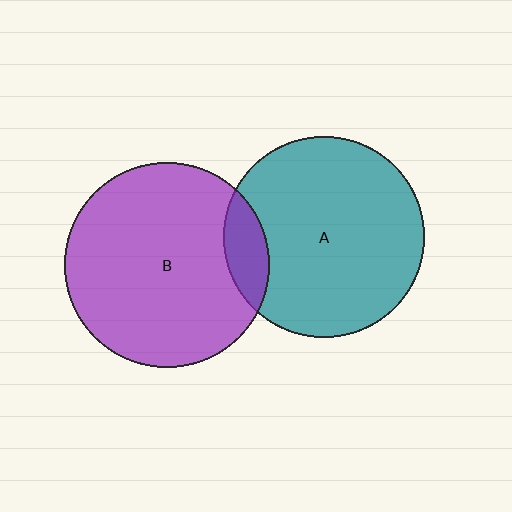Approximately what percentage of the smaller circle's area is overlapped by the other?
Approximately 10%.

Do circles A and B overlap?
Yes.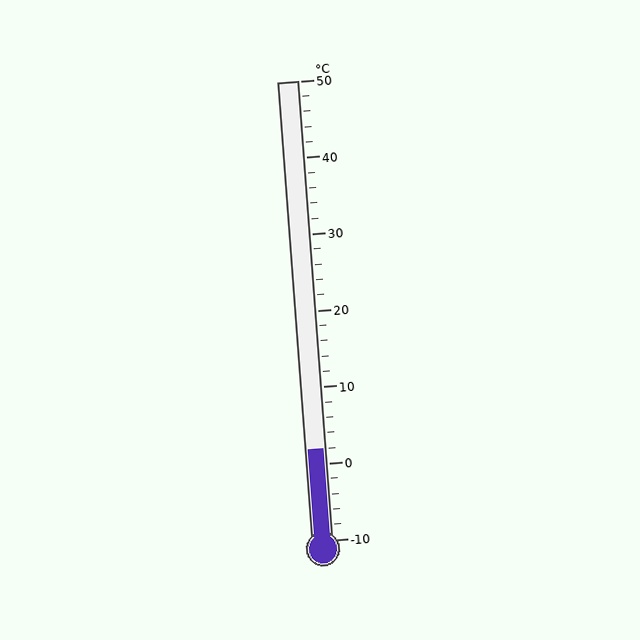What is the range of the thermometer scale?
The thermometer scale ranges from -10°C to 50°C.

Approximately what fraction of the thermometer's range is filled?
The thermometer is filled to approximately 20% of its range.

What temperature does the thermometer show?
The thermometer shows approximately 2°C.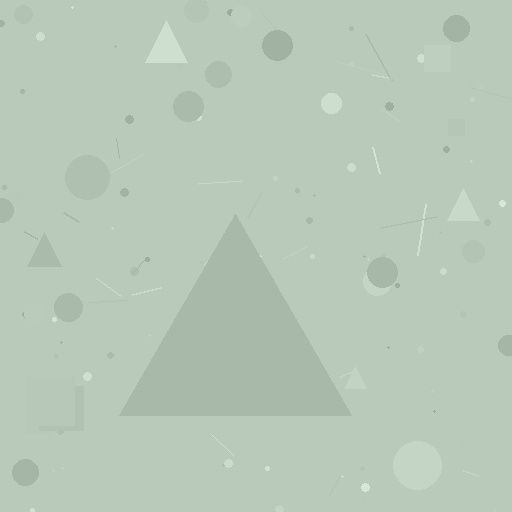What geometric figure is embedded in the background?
A triangle is embedded in the background.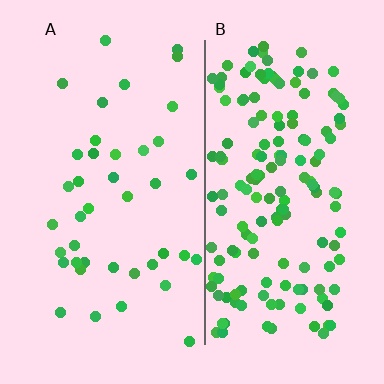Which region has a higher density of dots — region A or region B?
B (the right).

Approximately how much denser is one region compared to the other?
Approximately 4.0× — region B over region A.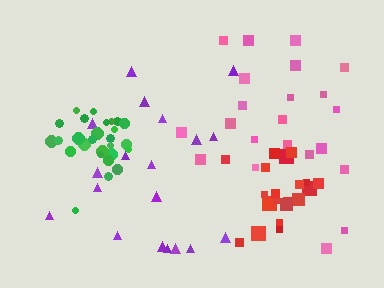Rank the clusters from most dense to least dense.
green, red, pink, purple.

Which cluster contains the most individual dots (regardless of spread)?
Green (27).